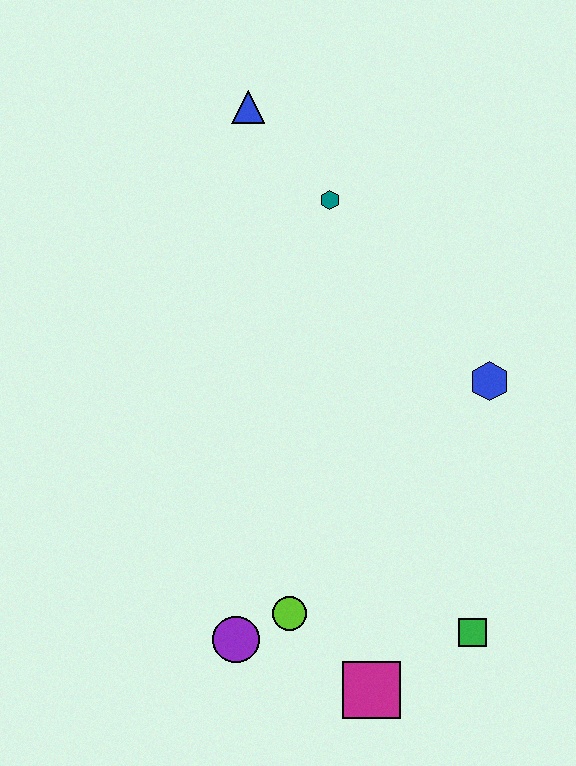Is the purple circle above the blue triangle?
No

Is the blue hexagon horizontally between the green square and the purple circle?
No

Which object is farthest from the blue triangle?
The magenta square is farthest from the blue triangle.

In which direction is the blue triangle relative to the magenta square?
The blue triangle is above the magenta square.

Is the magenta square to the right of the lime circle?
Yes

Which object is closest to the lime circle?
The purple circle is closest to the lime circle.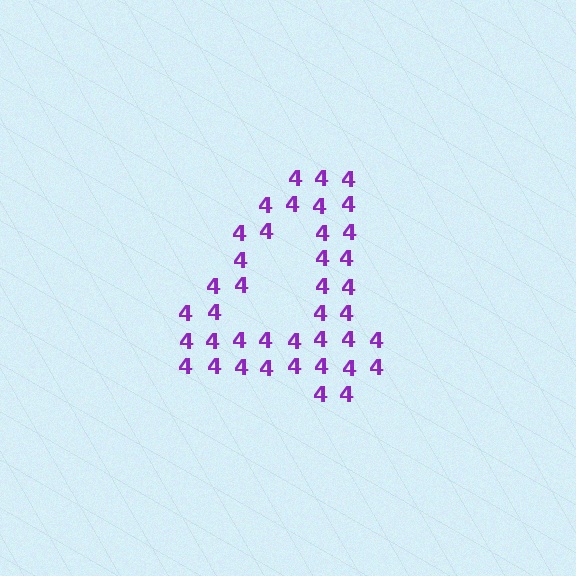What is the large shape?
The large shape is the digit 4.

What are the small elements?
The small elements are digit 4's.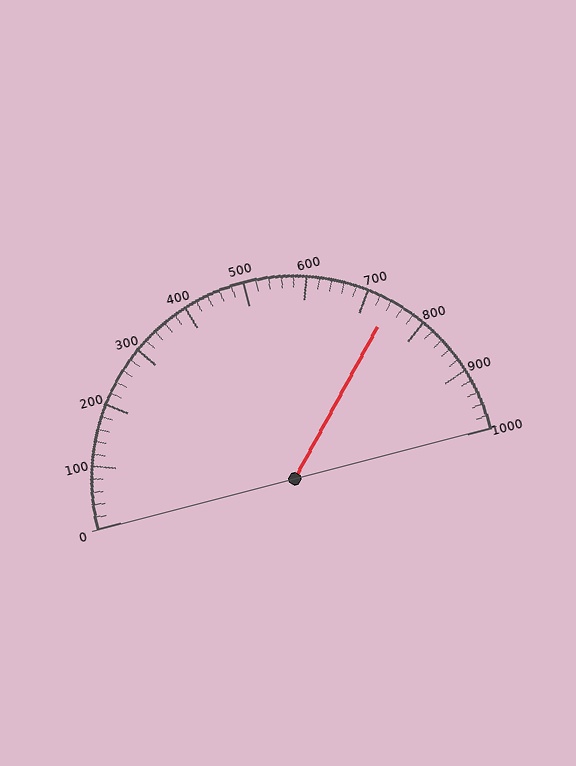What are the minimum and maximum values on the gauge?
The gauge ranges from 0 to 1000.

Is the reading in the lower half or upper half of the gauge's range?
The reading is in the upper half of the range (0 to 1000).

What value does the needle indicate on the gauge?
The needle indicates approximately 740.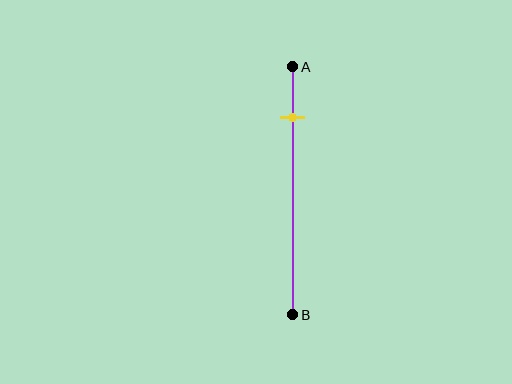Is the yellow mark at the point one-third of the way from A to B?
No, the mark is at about 20% from A, not at the 33% one-third point.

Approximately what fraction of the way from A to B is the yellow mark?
The yellow mark is approximately 20% of the way from A to B.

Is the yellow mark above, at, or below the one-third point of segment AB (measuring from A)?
The yellow mark is above the one-third point of segment AB.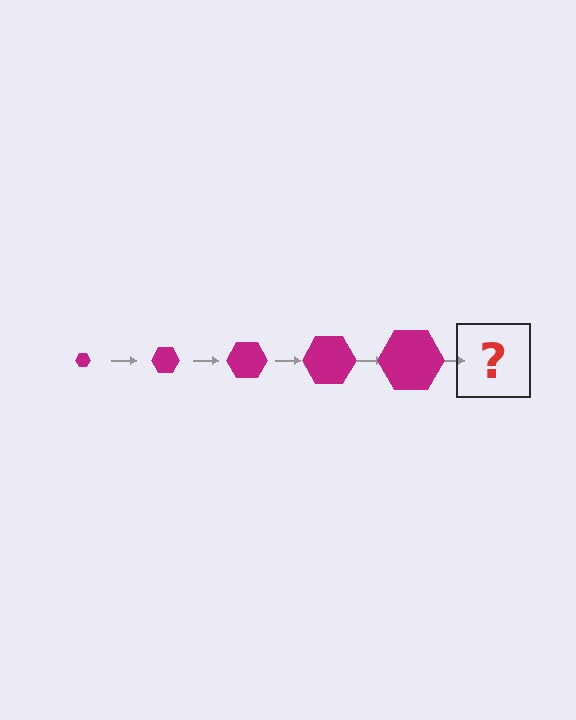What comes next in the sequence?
The next element should be a magenta hexagon, larger than the previous one.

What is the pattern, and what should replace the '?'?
The pattern is that the hexagon gets progressively larger each step. The '?' should be a magenta hexagon, larger than the previous one.